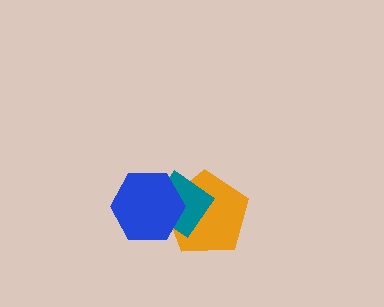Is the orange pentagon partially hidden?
Yes, it is partially covered by another shape.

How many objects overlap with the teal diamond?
2 objects overlap with the teal diamond.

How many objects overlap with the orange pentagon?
2 objects overlap with the orange pentagon.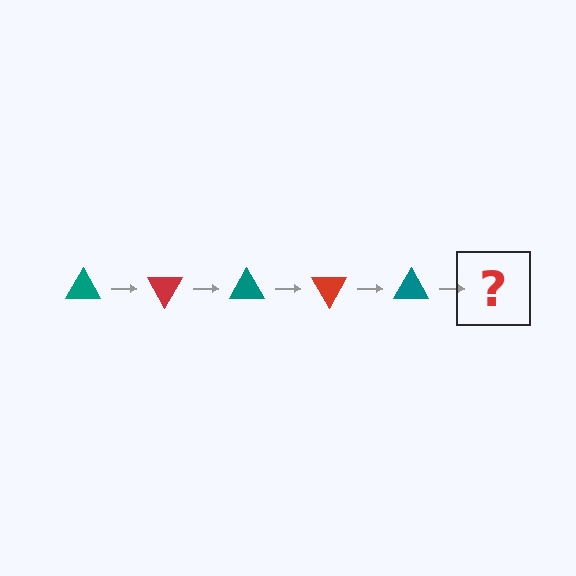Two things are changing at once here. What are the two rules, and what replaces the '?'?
The two rules are that it rotates 60 degrees each step and the color cycles through teal and red. The '?' should be a red triangle, rotated 300 degrees from the start.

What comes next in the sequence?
The next element should be a red triangle, rotated 300 degrees from the start.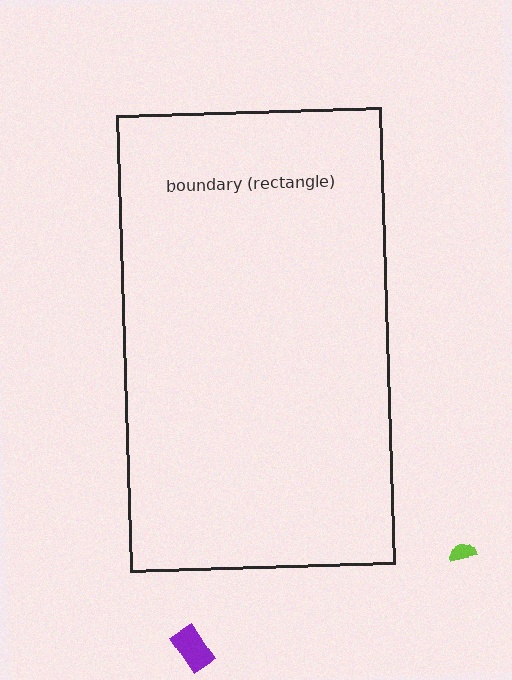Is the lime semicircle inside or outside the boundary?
Outside.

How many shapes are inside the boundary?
0 inside, 2 outside.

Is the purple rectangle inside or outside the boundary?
Outside.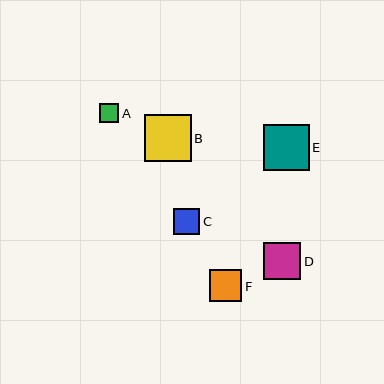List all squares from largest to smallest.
From largest to smallest: B, E, D, F, C, A.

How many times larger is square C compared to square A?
Square C is approximately 1.4 times the size of square A.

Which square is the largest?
Square B is the largest with a size of approximately 46 pixels.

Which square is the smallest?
Square A is the smallest with a size of approximately 19 pixels.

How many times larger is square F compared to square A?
Square F is approximately 1.7 times the size of square A.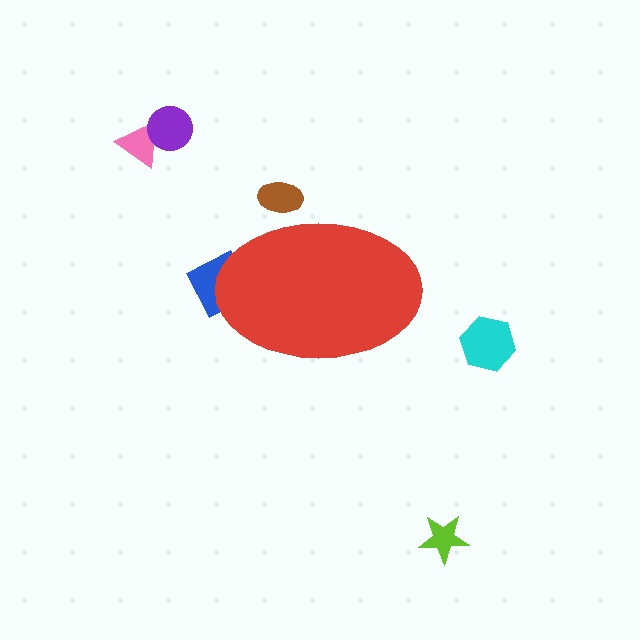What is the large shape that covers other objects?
A red ellipse.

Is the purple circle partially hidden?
No, the purple circle is fully visible.